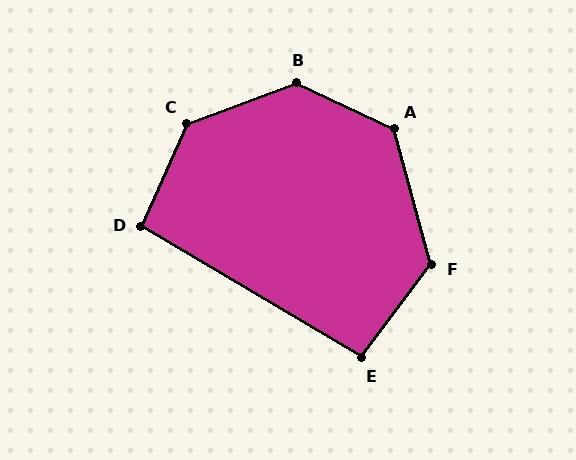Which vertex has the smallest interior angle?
E, at approximately 96 degrees.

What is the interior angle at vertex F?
Approximately 128 degrees (obtuse).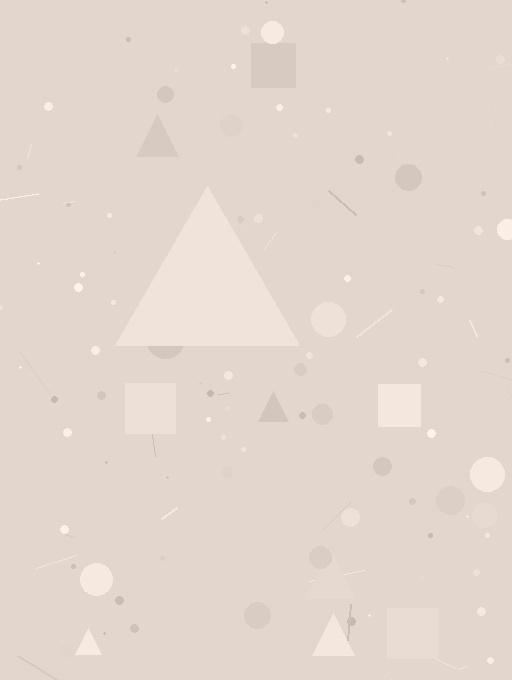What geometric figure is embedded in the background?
A triangle is embedded in the background.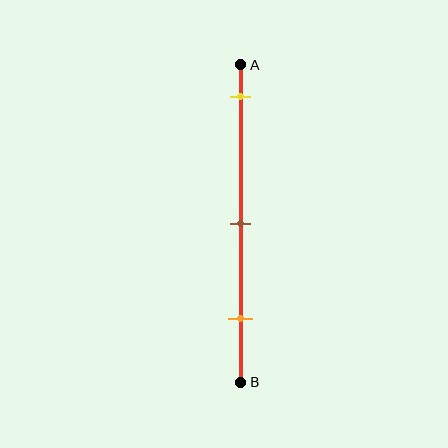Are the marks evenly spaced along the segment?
Yes, the marks are approximately evenly spaced.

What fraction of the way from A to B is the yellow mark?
The yellow mark is approximately 10% (0.1) of the way from A to B.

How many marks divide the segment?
There are 3 marks dividing the segment.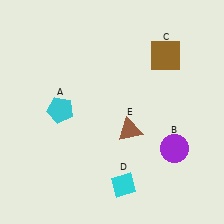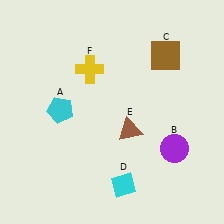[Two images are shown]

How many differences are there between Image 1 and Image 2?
There is 1 difference between the two images.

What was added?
A yellow cross (F) was added in Image 2.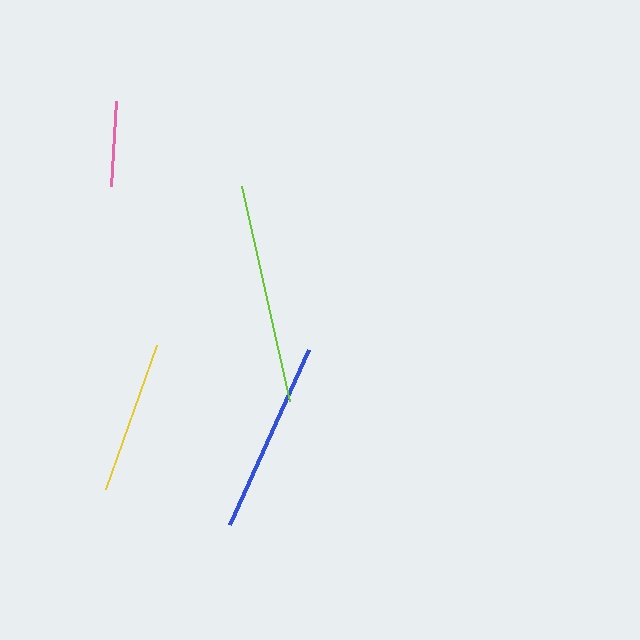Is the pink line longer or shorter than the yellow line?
The yellow line is longer than the pink line.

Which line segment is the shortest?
The pink line is the shortest at approximately 85 pixels.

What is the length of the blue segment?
The blue segment is approximately 192 pixels long.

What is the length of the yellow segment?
The yellow segment is approximately 153 pixels long.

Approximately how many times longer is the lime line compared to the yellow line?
The lime line is approximately 1.4 times the length of the yellow line.